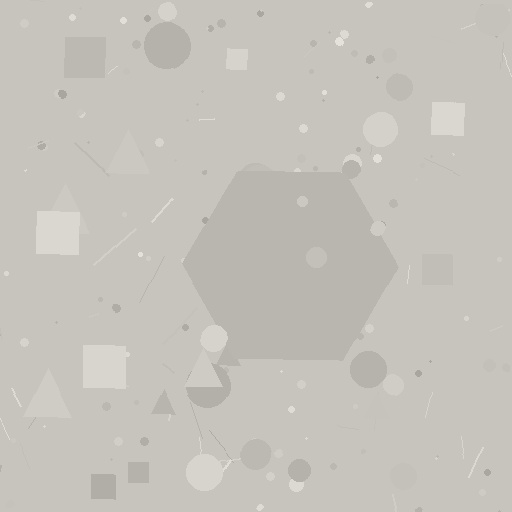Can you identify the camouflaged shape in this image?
The camouflaged shape is a hexagon.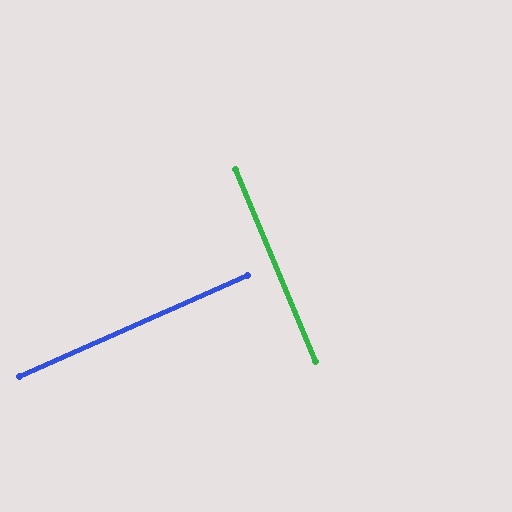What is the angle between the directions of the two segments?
Approximately 89 degrees.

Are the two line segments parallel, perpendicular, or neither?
Perpendicular — they meet at approximately 89°.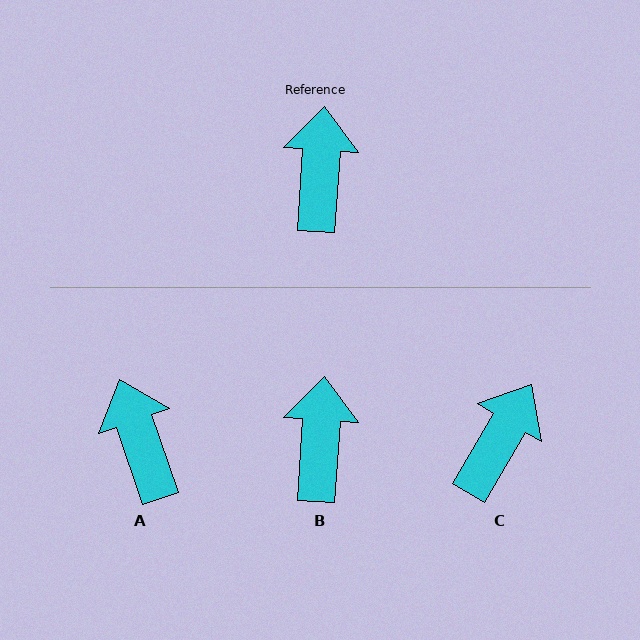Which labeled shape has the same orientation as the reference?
B.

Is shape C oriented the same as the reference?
No, it is off by about 27 degrees.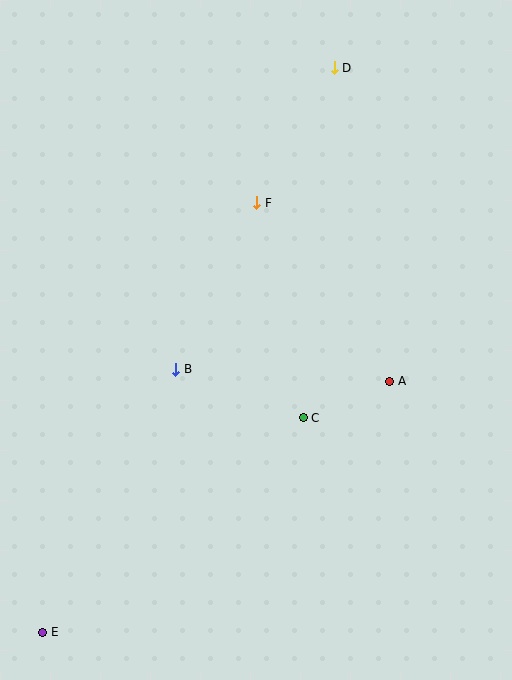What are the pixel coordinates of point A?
Point A is at (390, 381).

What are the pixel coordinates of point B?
Point B is at (176, 369).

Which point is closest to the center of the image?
Point B at (176, 369) is closest to the center.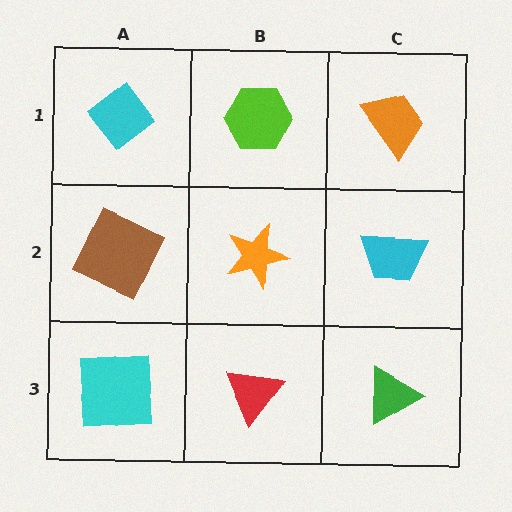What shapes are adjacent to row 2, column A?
A cyan diamond (row 1, column A), a cyan square (row 3, column A), an orange star (row 2, column B).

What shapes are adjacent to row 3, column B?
An orange star (row 2, column B), a cyan square (row 3, column A), a green triangle (row 3, column C).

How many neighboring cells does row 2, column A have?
3.